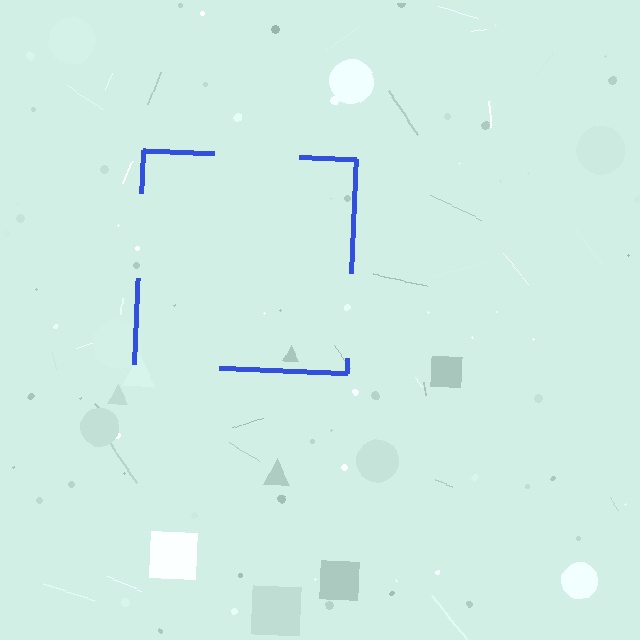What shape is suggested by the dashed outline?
The dashed outline suggests a square.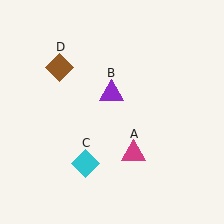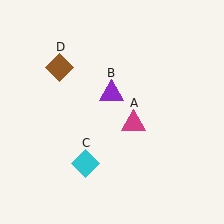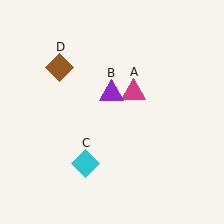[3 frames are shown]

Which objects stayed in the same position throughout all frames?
Purple triangle (object B) and cyan diamond (object C) and brown diamond (object D) remained stationary.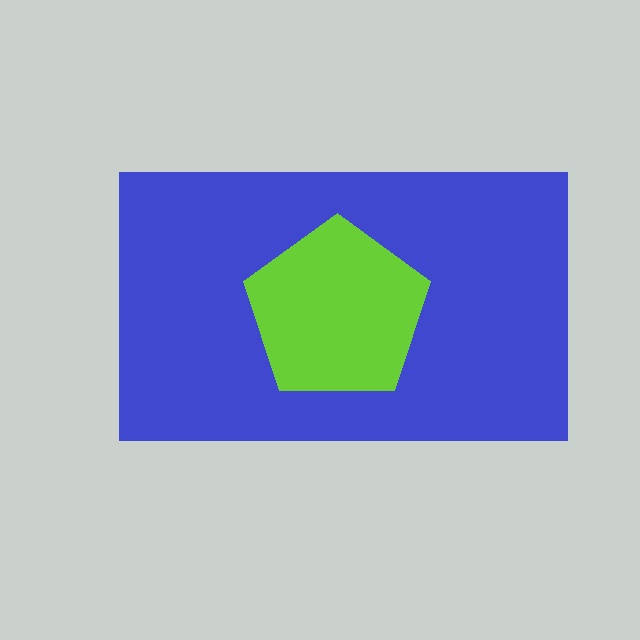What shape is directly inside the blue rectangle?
The lime pentagon.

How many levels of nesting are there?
2.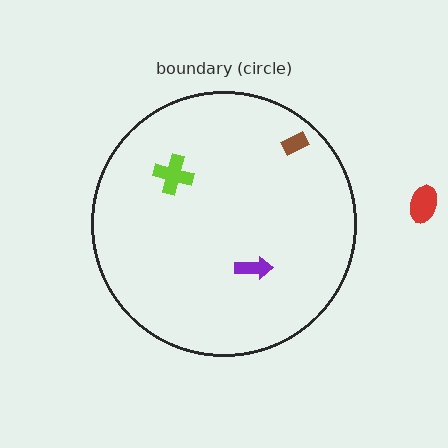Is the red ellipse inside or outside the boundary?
Outside.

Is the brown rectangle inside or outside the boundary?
Inside.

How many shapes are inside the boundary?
3 inside, 1 outside.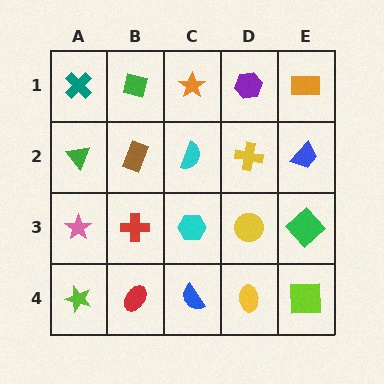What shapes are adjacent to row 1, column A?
A green triangle (row 2, column A), a green square (row 1, column B).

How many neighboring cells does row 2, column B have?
4.